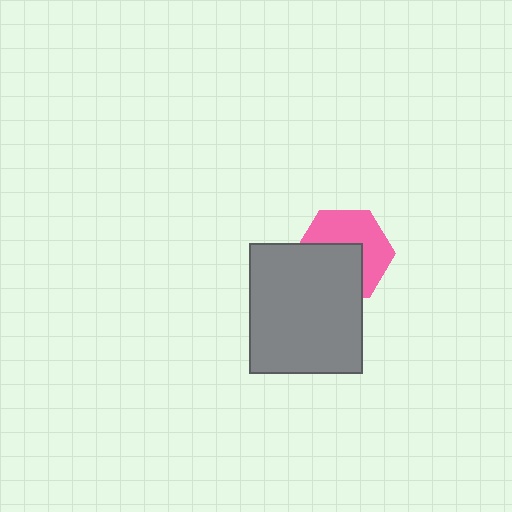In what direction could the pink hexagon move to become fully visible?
The pink hexagon could move toward the upper-right. That would shift it out from behind the gray rectangle entirely.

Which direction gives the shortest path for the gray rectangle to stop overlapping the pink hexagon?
Moving toward the lower-left gives the shortest separation.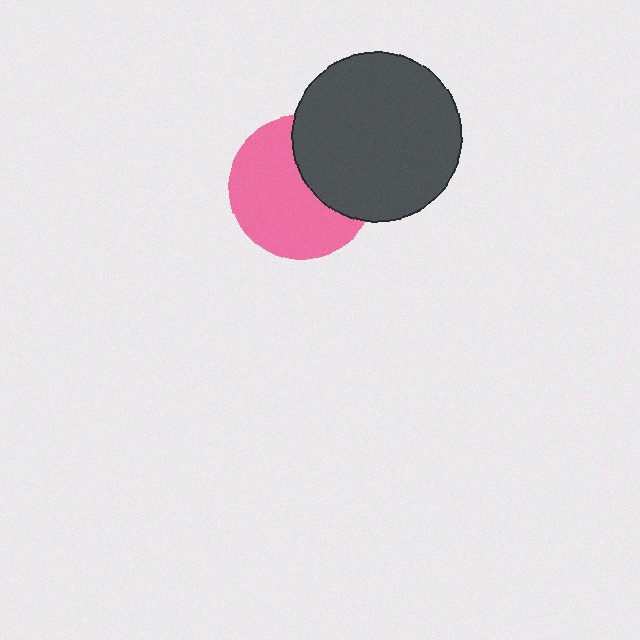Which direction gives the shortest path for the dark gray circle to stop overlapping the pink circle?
Moving right gives the shortest separation.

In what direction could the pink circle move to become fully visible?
The pink circle could move left. That would shift it out from behind the dark gray circle entirely.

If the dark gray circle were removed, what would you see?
You would see the complete pink circle.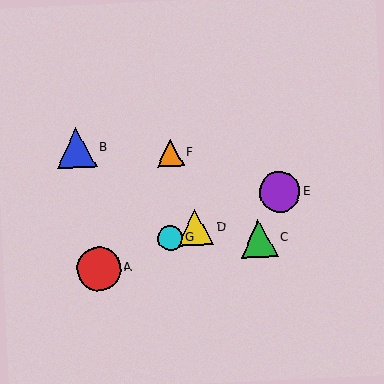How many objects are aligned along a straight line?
4 objects (A, D, E, G) are aligned along a straight line.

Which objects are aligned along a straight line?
Objects A, D, E, G are aligned along a straight line.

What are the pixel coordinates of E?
Object E is at (280, 192).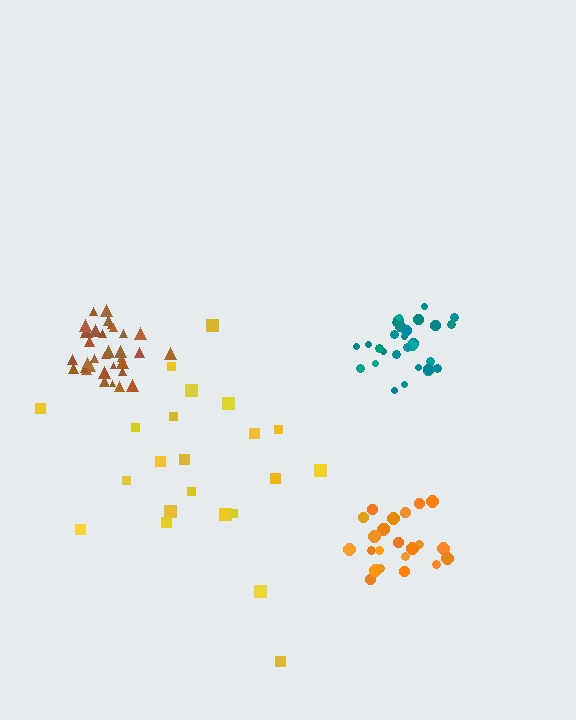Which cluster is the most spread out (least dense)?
Yellow.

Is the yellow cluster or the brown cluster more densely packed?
Brown.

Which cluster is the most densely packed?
Brown.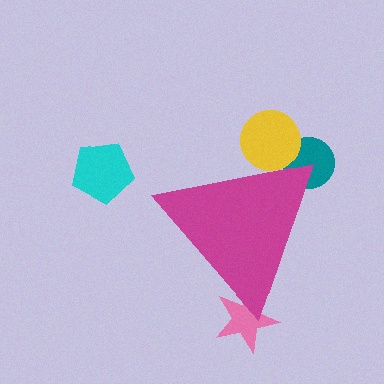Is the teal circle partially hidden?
Yes, the teal circle is partially hidden behind the magenta triangle.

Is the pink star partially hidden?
Yes, the pink star is partially hidden behind the magenta triangle.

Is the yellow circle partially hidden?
Yes, the yellow circle is partially hidden behind the magenta triangle.